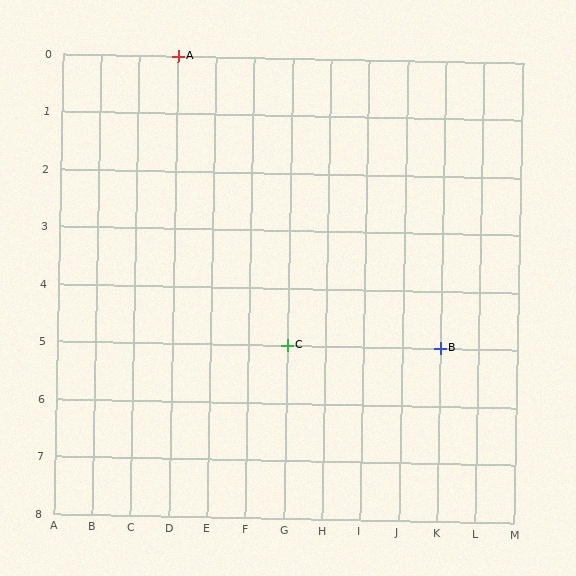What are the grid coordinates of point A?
Point A is at grid coordinates (D, 0).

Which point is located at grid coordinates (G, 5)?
Point C is at (G, 5).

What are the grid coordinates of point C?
Point C is at grid coordinates (G, 5).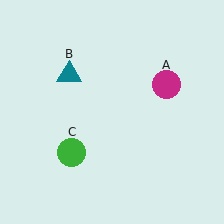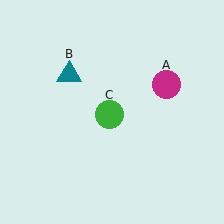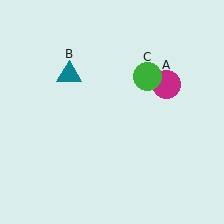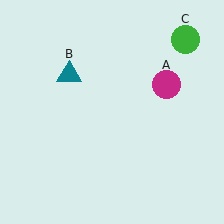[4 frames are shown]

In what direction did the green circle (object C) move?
The green circle (object C) moved up and to the right.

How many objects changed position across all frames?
1 object changed position: green circle (object C).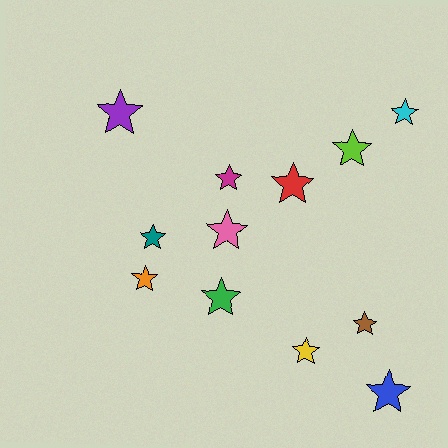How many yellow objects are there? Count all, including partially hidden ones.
There is 1 yellow object.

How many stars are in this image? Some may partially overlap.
There are 12 stars.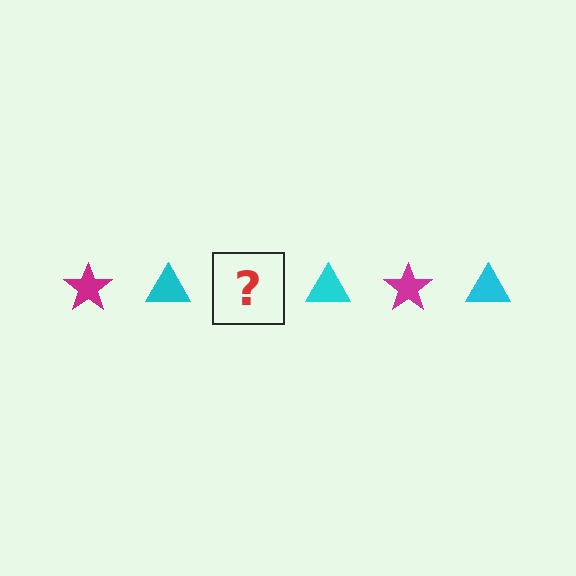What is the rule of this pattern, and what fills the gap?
The rule is that the pattern alternates between magenta star and cyan triangle. The gap should be filled with a magenta star.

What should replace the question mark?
The question mark should be replaced with a magenta star.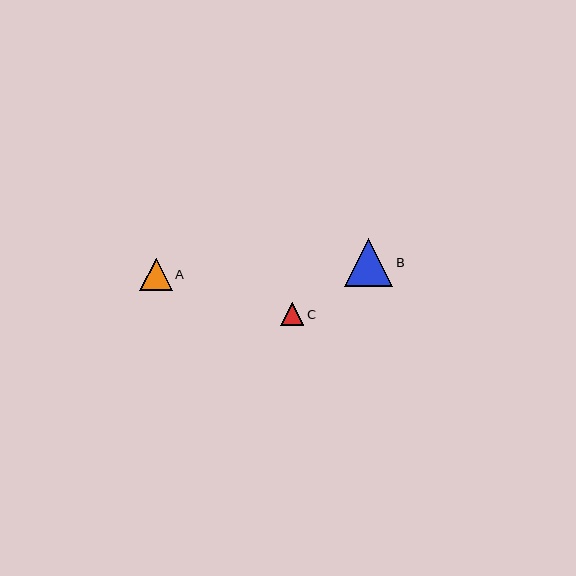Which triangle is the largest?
Triangle B is the largest with a size of approximately 48 pixels.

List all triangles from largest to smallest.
From largest to smallest: B, A, C.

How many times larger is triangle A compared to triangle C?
Triangle A is approximately 1.4 times the size of triangle C.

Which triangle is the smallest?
Triangle C is the smallest with a size of approximately 23 pixels.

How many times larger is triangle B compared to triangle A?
Triangle B is approximately 1.5 times the size of triangle A.